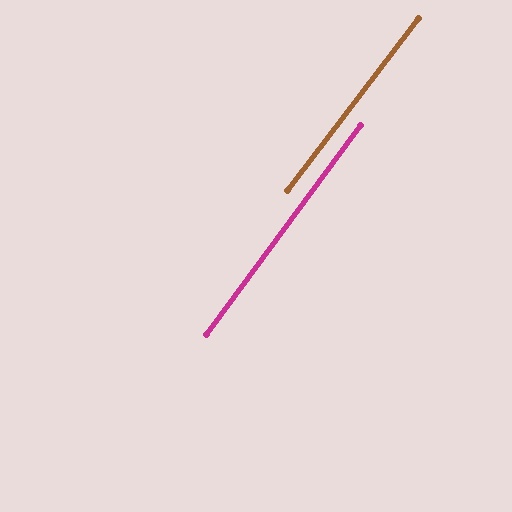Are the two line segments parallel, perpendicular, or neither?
Parallel — their directions differ by only 1.1°.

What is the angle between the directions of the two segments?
Approximately 1 degree.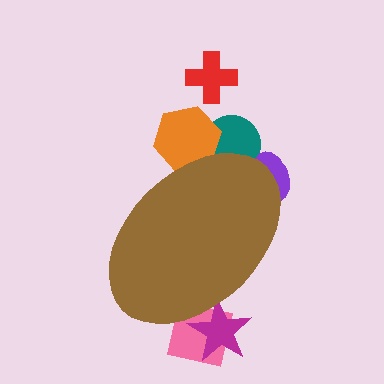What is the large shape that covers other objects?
A brown ellipse.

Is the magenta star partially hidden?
Yes, the magenta star is partially hidden behind the brown ellipse.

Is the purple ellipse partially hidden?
Yes, the purple ellipse is partially hidden behind the brown ellipse.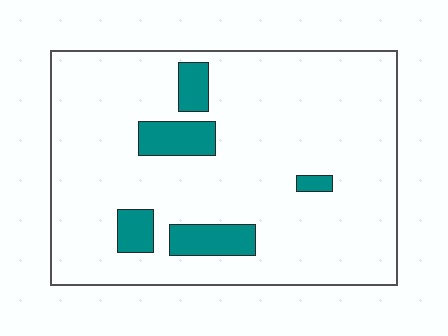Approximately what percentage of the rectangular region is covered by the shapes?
Approximately 10%.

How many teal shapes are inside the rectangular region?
5.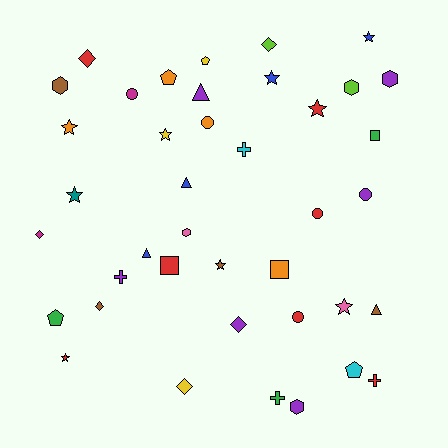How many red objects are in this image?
There are 7 red objects.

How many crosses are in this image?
There are 4 crosses.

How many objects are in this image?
There are 40 objects.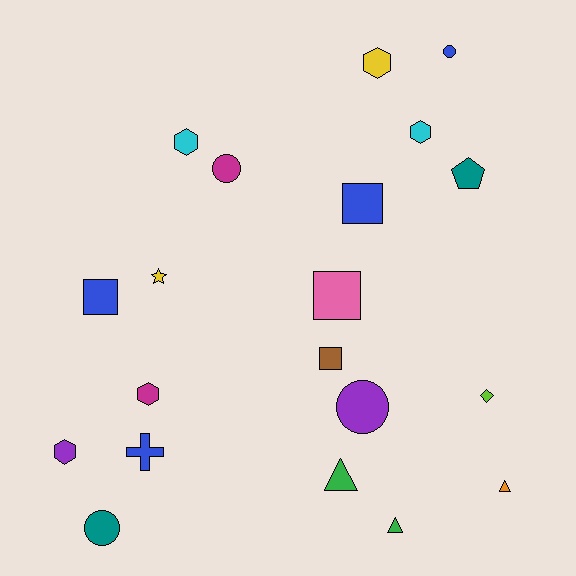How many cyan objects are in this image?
There are 2 cyan objects.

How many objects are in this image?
There are 20 objects.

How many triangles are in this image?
There are 3 triangles.